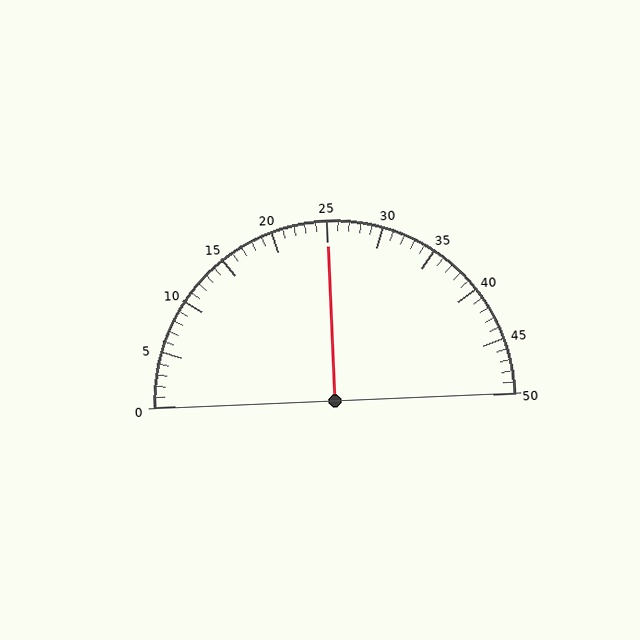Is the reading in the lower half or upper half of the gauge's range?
The reading is in the upper half of the range (0 to 50).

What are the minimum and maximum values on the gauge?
The gauge ranges from 0 to 50.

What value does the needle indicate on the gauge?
The needle indicates approximately 25.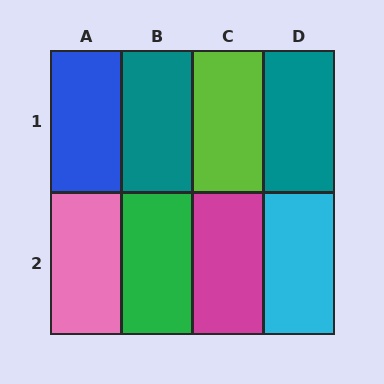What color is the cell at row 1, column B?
Teal.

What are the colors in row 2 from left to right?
Pink, green, magenta, cyan.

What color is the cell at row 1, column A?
Blue.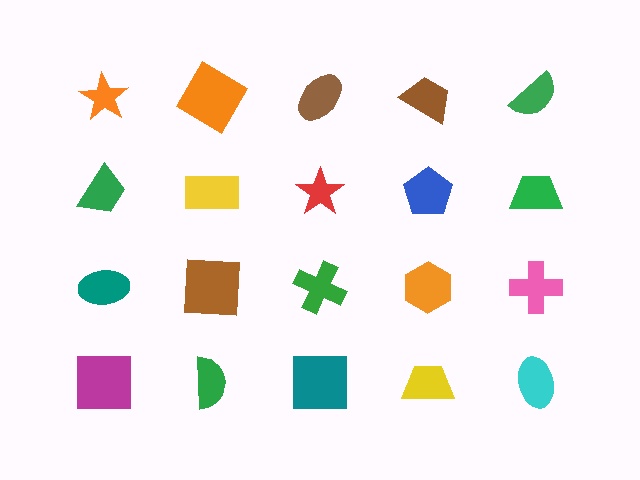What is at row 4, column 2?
A green semicircle.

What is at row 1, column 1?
An orange star.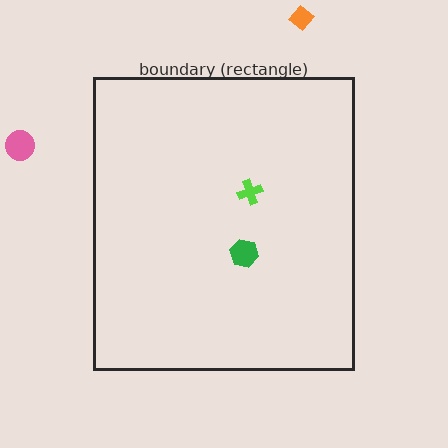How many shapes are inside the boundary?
2 inside, 2 outside.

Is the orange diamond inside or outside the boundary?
Outside.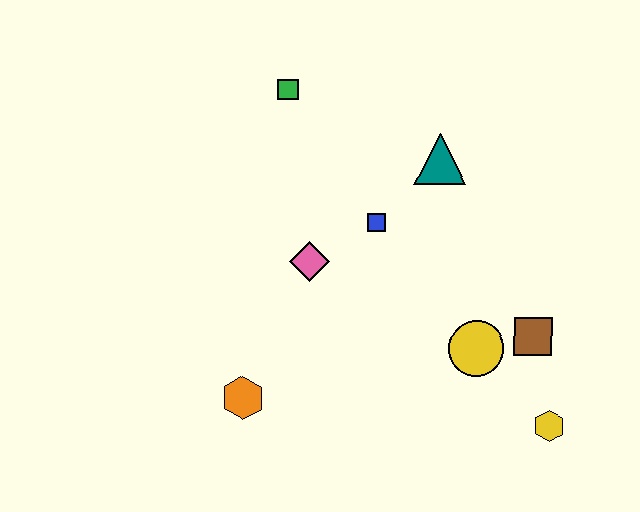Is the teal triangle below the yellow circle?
No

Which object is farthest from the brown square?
The green square is farthest from the brown square.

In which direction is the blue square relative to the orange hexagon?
The blue square is above the orange hexagon.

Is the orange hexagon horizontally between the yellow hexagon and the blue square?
No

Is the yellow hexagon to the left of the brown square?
No